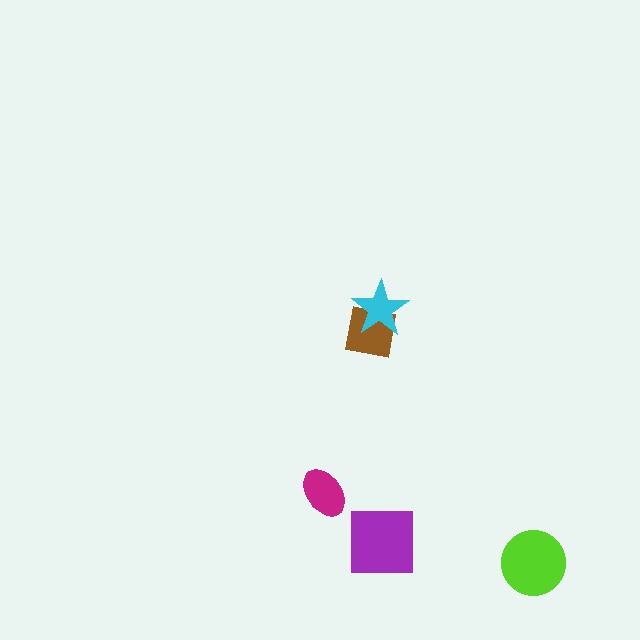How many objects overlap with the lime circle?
0 objects overlap with the lime circle.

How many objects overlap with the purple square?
0 objects overlap with the purple square.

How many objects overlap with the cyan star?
1 object overlaps with the cyan star.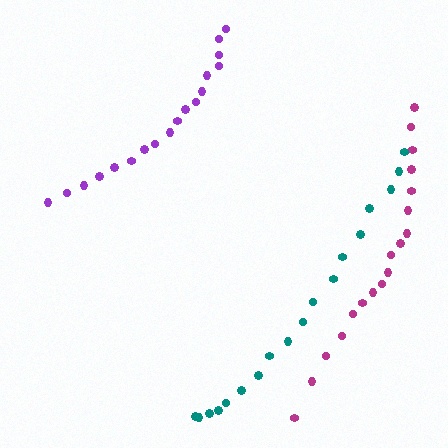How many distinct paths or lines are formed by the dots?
There are 3 distinct paths.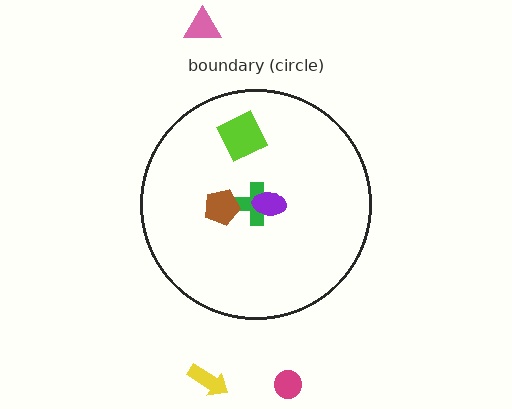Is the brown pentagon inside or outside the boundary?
Inside.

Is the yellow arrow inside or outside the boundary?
Outside.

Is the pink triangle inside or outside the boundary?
Outside.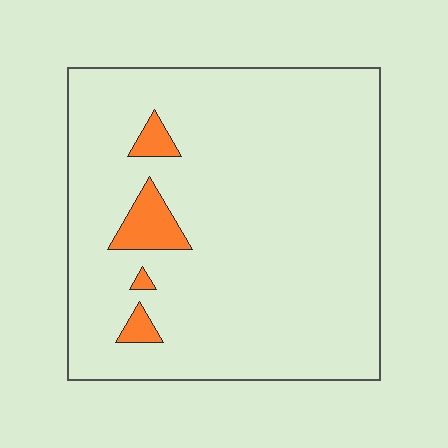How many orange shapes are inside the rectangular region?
4.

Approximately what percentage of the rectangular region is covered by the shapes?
Approximately 5%.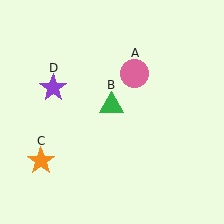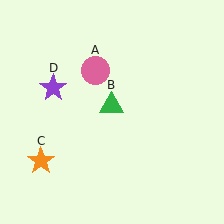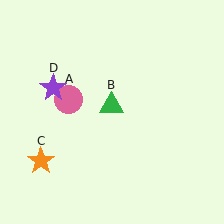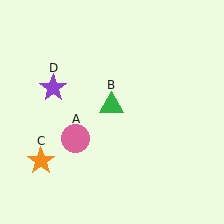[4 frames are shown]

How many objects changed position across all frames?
1 object changed position: pink circle (object A).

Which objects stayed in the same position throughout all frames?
Green triangle (object B) and orange star (object C) and purple star (object D) remained stationary.